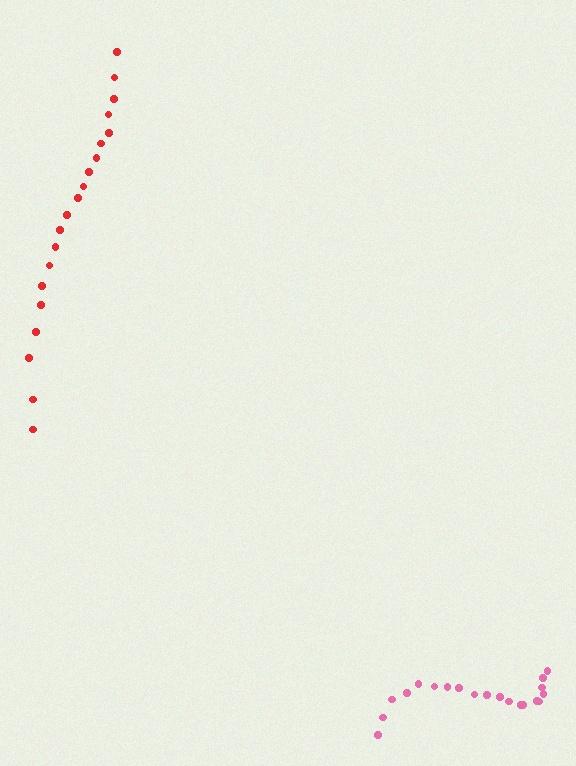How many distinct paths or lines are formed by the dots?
There are 2 distinct paths.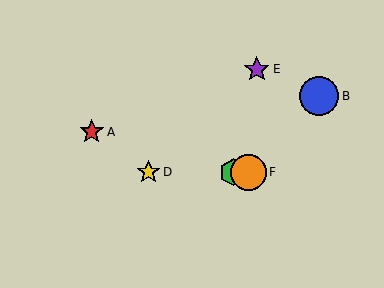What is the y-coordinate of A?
Object A is at y≈132.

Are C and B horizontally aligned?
No, C is at y≈172 and B is at y≈96.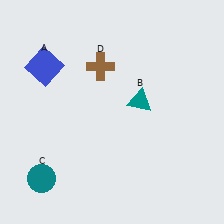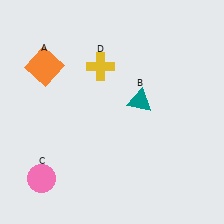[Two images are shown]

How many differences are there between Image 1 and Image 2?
There are 3 differences between the two images.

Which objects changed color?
A changed from blue to orange. C changed from teal to pink. D changed from brown to yellow.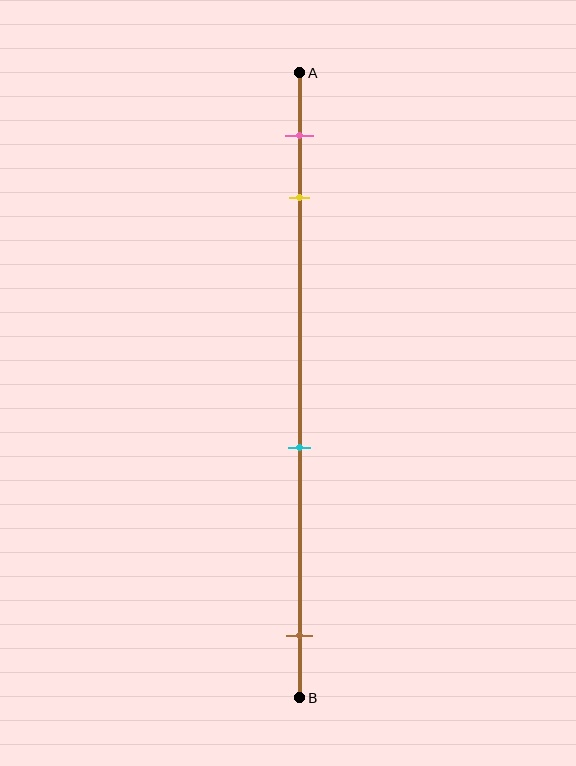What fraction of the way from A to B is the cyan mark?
The cyan mark is approximately 60% (0.6) of the way from A to B.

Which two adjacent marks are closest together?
The pink and yellow marks are the closest adjacent pair.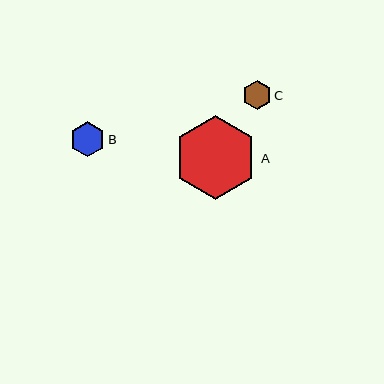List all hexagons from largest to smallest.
From largest to smallest: A, B, C.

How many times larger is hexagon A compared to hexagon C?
Hexagon A is approximately 3.0 times the size of hexagon C.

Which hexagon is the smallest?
Hexagon C is the smallest with a size of approximately 28 pixels.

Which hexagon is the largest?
Hexagon A is the largest with a size of approximately 84 pixels.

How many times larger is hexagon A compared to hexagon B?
Hexagon A is approximately 2.4 times the size of hexagon B.